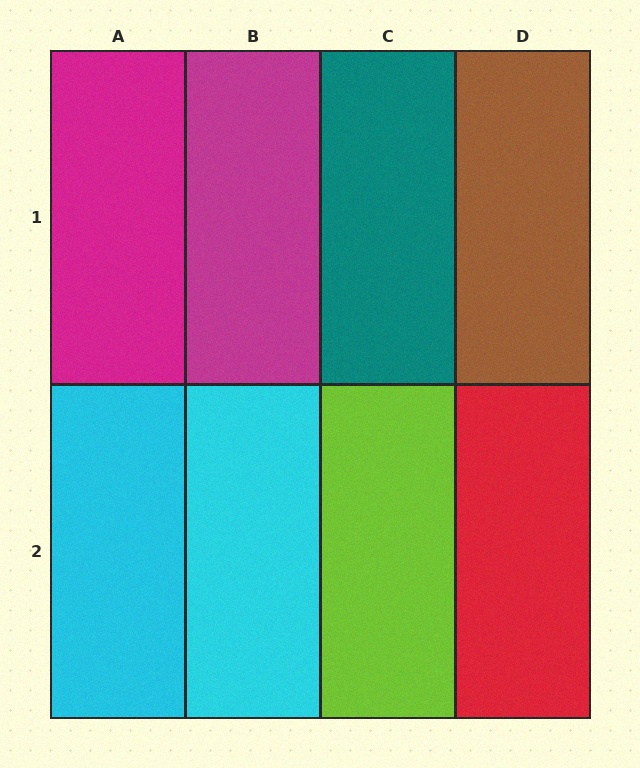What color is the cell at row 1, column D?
Brown.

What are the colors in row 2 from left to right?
Cyan, cyan, lime, red.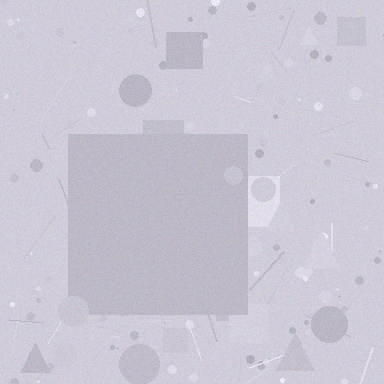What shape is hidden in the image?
A square is hidden in the image.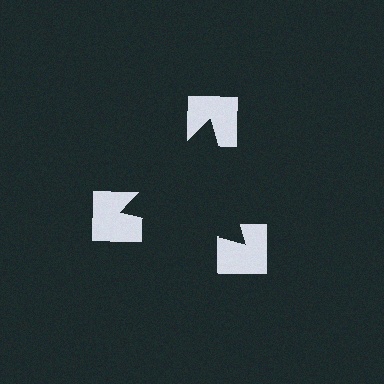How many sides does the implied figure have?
3 sides.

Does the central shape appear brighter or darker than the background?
It typically appears slightly darker than the background, even though no actual brightness change is drawn.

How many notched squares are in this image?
There are 3 — one at each vertex of the illusory triangle.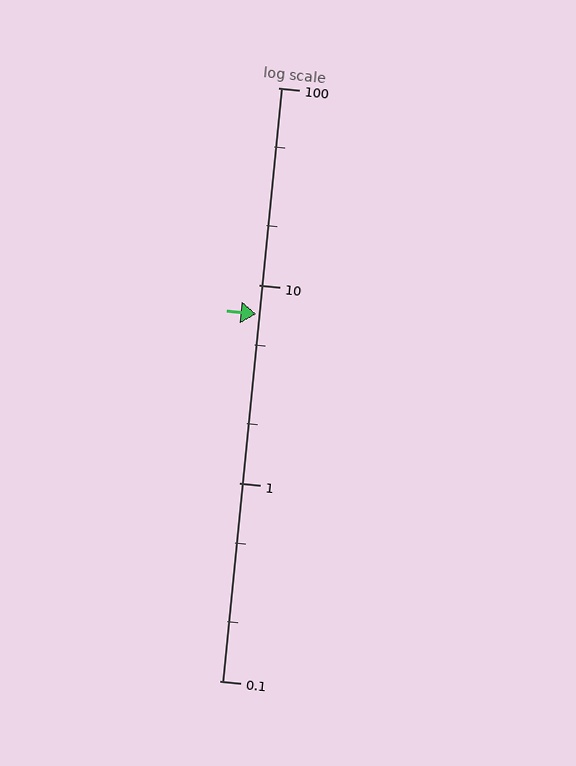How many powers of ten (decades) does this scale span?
The scale spans 3 decades, from 0.1 to 100.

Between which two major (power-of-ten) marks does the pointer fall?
The pointer is between 1 and 10.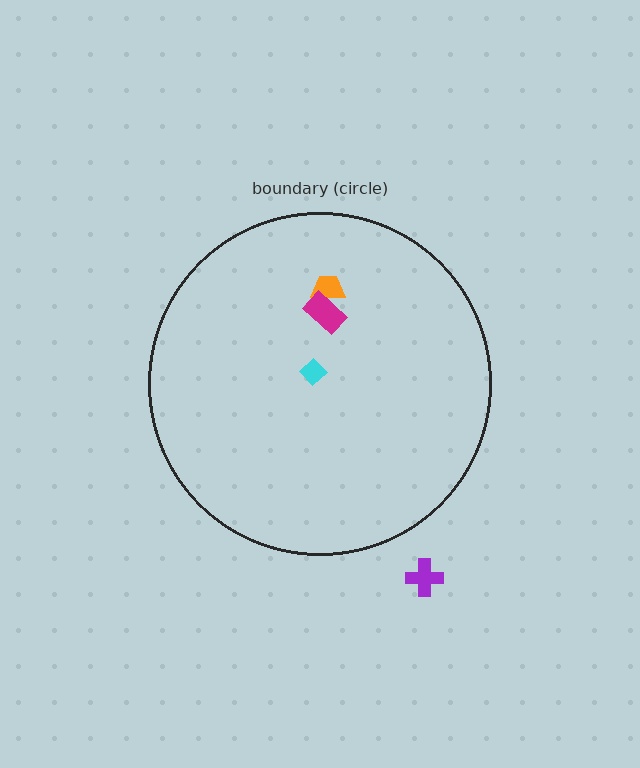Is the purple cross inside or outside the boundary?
Outside.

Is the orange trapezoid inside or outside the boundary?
Inside.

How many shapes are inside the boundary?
3 inside, 1 outside.